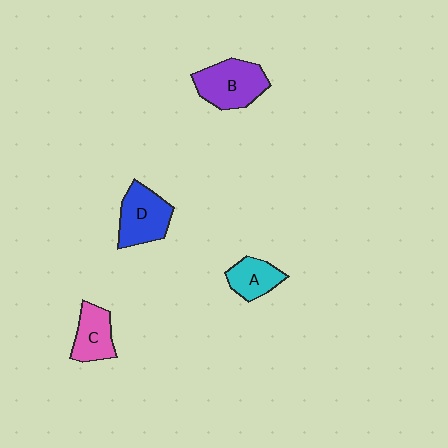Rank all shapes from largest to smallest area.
From largest to smallest: B (purple), D (blue), C (pink), A (cyan).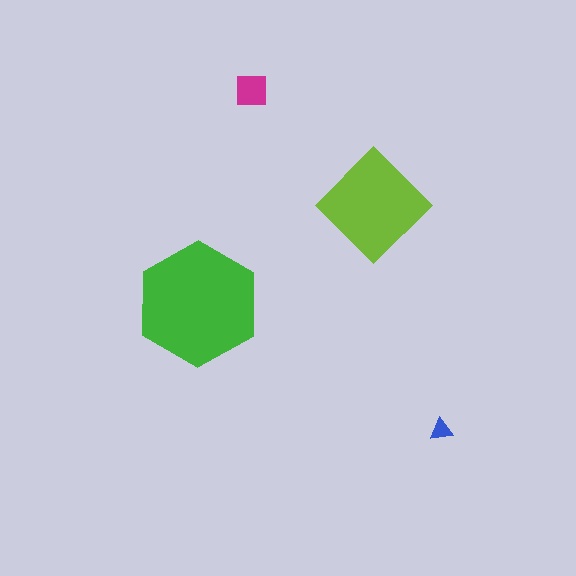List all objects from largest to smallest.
The green hexagon, the lime diamond, the magenta square, the blue triangle.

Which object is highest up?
The magenta square is topmost.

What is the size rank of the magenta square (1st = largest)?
3rd.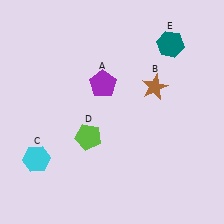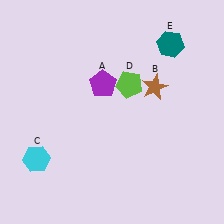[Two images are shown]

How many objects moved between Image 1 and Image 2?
1 object moved between the two images.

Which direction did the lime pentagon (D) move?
The lime pentagon (D) moved up.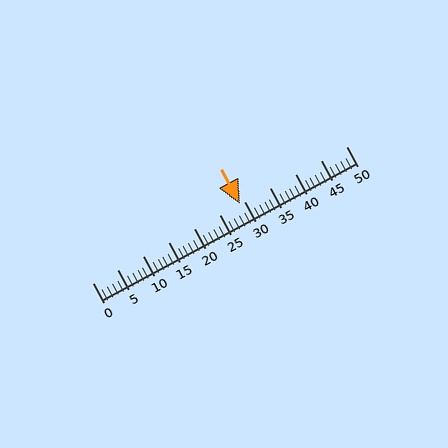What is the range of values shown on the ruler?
The ruler shows values from 0 to 50.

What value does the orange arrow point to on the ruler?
The orange arrow points to approximately 29.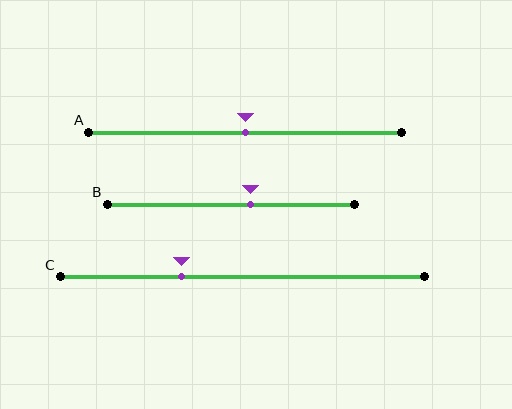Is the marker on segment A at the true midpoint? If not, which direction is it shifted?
Yes, the marker on segment A is at the true midpoint.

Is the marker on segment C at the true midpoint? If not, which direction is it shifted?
No, the marker on segment C is shifted to the left by about 17% of the segment length.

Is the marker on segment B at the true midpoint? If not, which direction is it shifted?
No, the marker on segment B is shifted to the right by about 8% of the segment length.